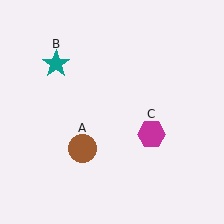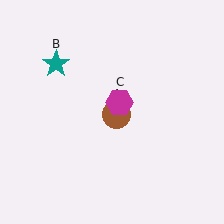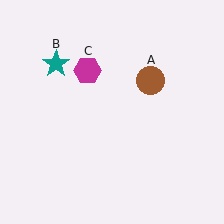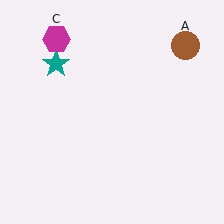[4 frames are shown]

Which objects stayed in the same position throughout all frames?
Teal star (object B) remained stationary.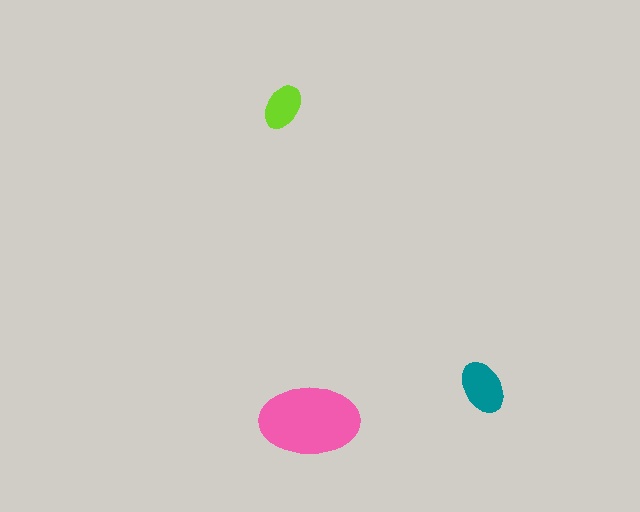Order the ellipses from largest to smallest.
the pink one, the teal one, the lime one.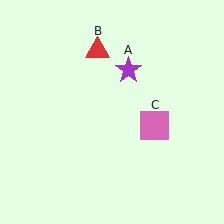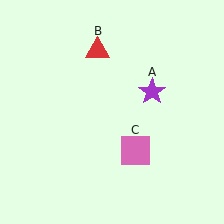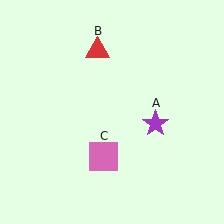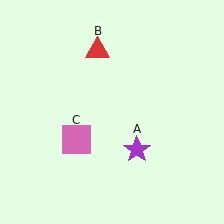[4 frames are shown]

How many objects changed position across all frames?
2 objects changed position: purple star (object A), pink square (object C).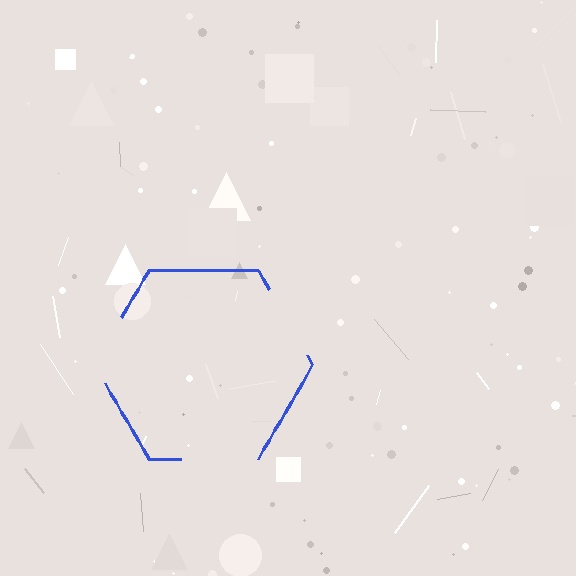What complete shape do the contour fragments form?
The contour fragments form a hexagon.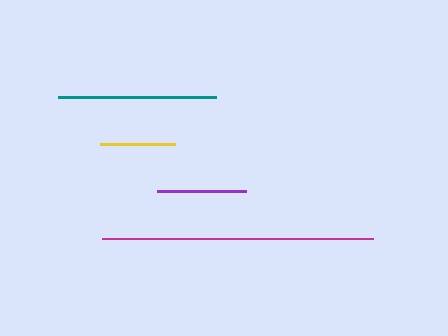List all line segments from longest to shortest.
From longest to shortest: magenta, teal, purple, yellow.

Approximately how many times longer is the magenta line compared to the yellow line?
The magenta line is approximately 3.6 times the length of the yellow line.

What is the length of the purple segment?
The purple segment is approximately 88 pixels long.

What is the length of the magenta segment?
The magenta segment is approximately 272 pixels long.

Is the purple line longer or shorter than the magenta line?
The magenta line is longer than the purple line.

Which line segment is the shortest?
The yellow line is the shortest at approximately 75 pixels.